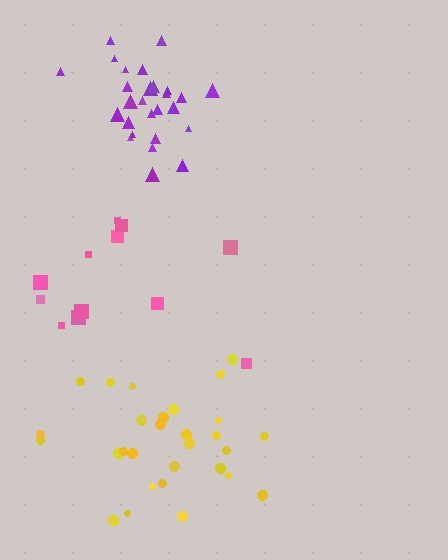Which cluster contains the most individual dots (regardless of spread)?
Yellow (29).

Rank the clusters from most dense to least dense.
purple, yellow, pink.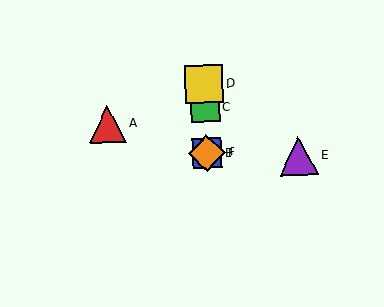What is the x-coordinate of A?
Object A is at x≈108.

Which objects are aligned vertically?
Objects B, C, D, F are aligned vertically.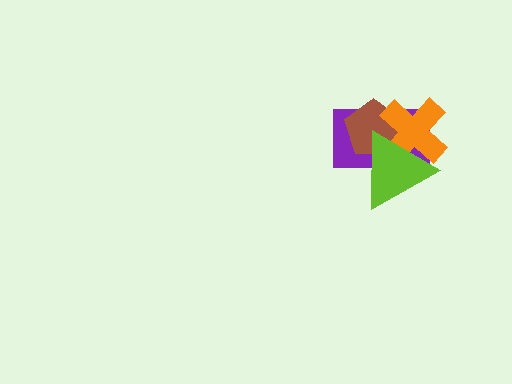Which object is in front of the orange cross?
The lime triangle is in front of the orange cross.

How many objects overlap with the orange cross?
3 objects overlap with the orange cross.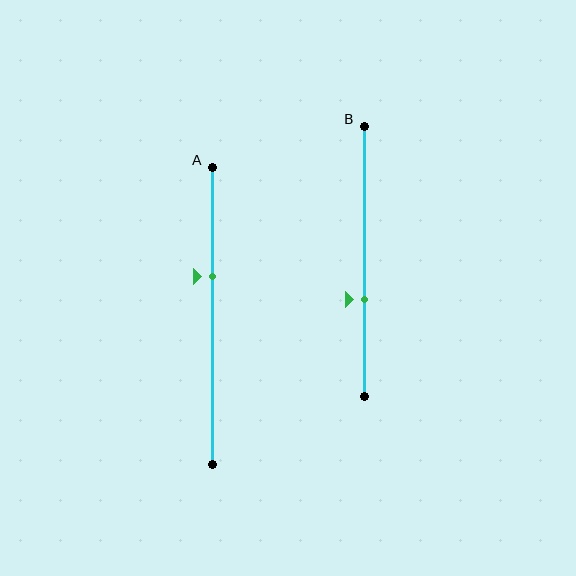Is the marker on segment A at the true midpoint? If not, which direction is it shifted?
No, the marker on segment A is shifted upward by about 13% of the segment length.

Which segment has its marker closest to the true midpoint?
Segment A has its marker closest to the true midpoint.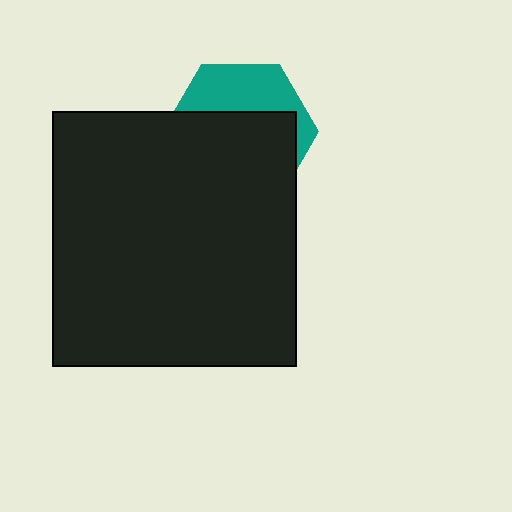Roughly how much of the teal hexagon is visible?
A small part of it is visible (roughly 36%).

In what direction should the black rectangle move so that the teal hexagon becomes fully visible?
The black rectangle should move down. That is the shortest direction to clear the overlap and leave the teal hexagon fully visible.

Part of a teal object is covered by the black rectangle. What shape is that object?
It is a hexagon.